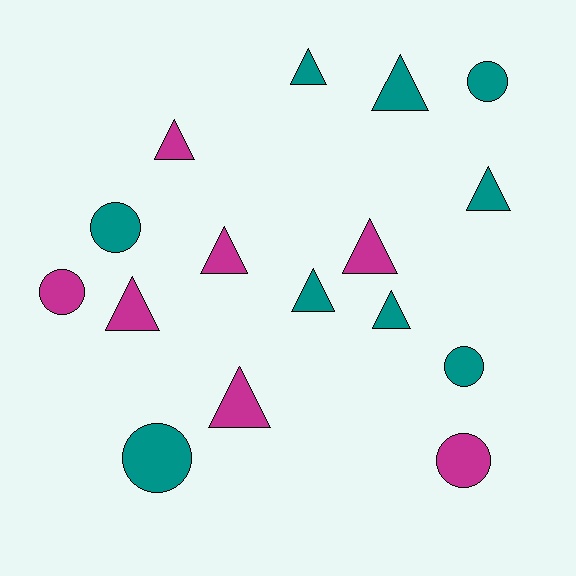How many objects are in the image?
There are 16 objects.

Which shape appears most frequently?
Triangle, with 10 objects.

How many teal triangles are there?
There are 5 teal triangles.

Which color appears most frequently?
Teal, with 9 objects.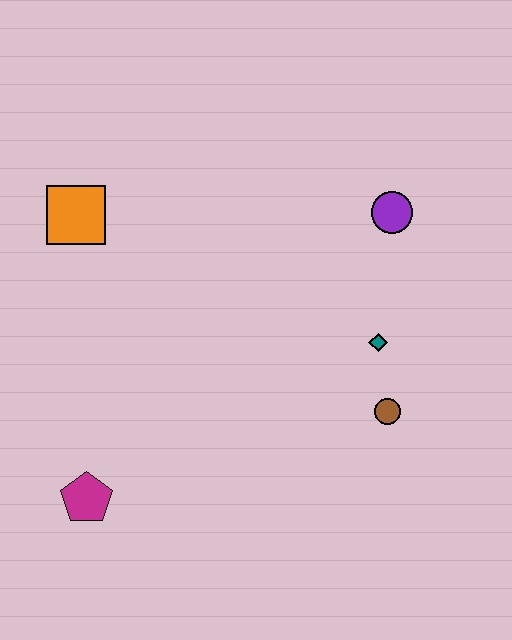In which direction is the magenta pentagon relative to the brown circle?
The magenta pentagon is to the left of the brown circle.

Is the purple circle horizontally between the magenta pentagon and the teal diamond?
No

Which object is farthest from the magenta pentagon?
The purple circle is farthest from the magenta pentagon.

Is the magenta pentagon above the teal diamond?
No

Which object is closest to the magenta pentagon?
The orange square is closest to the magenta pentagon.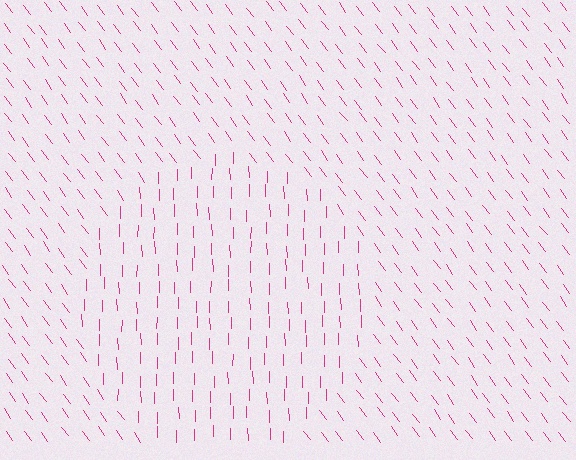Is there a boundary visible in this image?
Yes, there is a texture boundary formed by a change in line orientation.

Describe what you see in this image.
The image is filled with small magenta line segments. A circle region in the image has lines oriented differently from the surrounding lines, creating a visible texture boundary.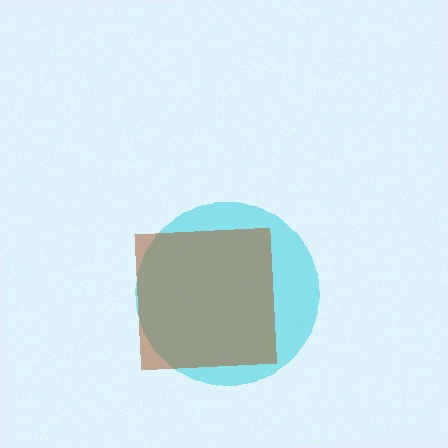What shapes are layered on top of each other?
The layered shapes are: a cyan circle, a brown square.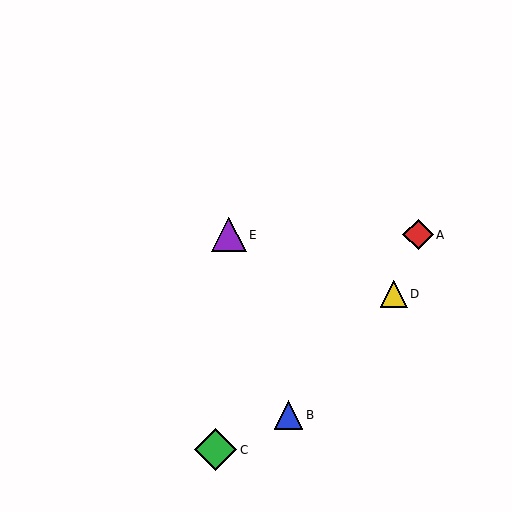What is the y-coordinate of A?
Object A is at y≈235.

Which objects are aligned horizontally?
Objects A, E are aligned horizontally.